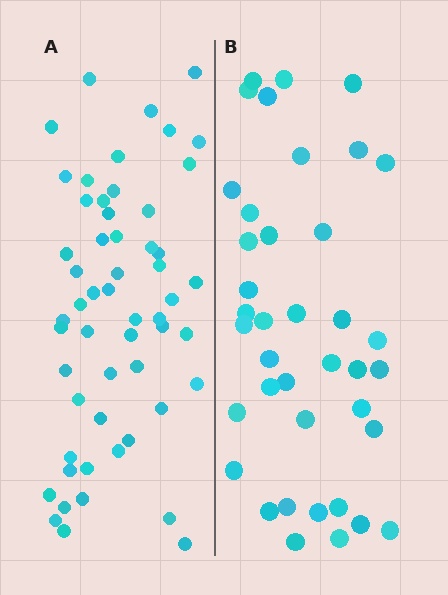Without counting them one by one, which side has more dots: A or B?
Region A (the left region) has more dots.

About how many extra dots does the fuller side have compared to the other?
Region A has approximately 15 more dots than region B.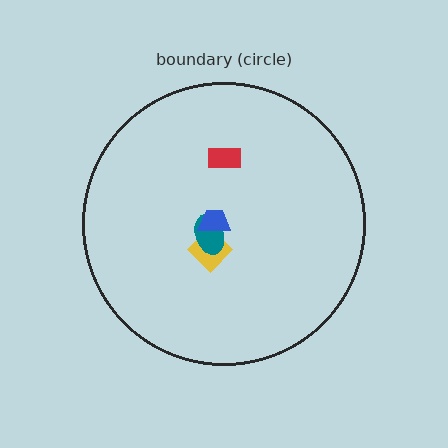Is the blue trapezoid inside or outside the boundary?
Inside.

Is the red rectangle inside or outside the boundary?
Inside.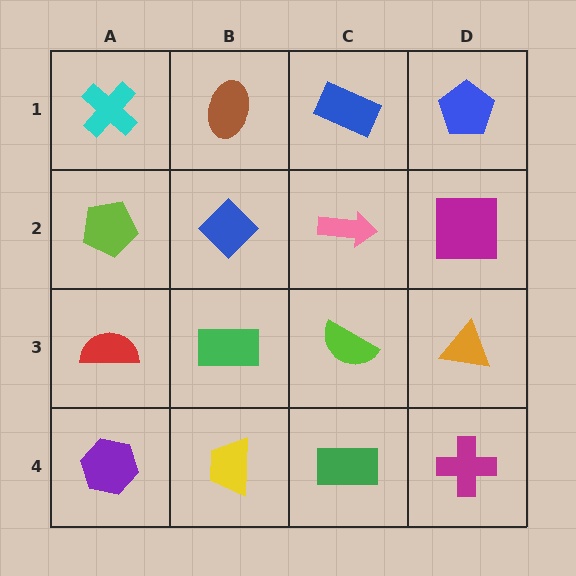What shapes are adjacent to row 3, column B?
A blue diamond (row 2, column B), a yellow trapezoid (row 4, column B), a red semicircle (row 3, column A), a lime semicircle (row 3, column C).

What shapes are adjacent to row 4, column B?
A green rectangle (row 3, column B), a purple hexagon (row 4, column A), a green rectangle (row 4, column C).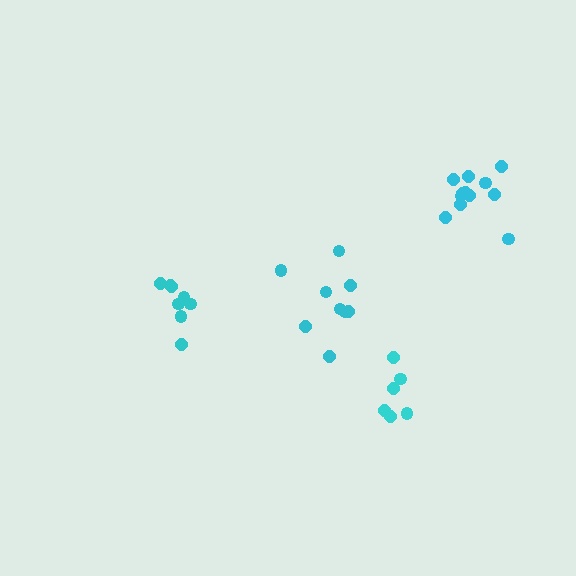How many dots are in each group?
Group 1: 9 dots, Group 2: 12 dots, Group 3: 8 dots, Group 4: 6 dots (35 total).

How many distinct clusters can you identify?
There are 4 distinct clusters.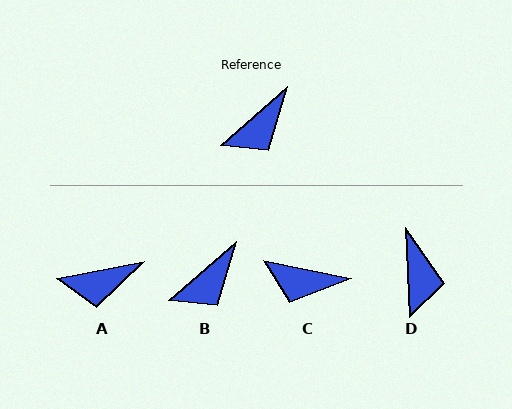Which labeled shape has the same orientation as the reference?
B.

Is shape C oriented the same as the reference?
No, it is off by about 53 degrees.